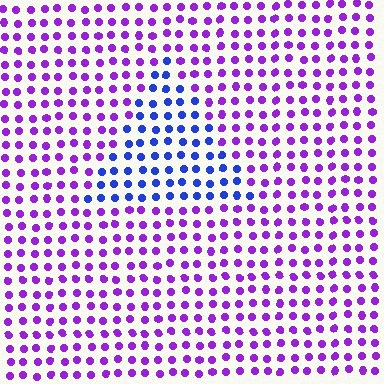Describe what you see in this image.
The image is filled with small purple elements in a uniform arrangement. A triangle-shaped region is visible where the elements are tinted to a slightly different hue, forming a subtle color boundary.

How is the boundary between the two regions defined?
The boundary is defined purely by a slight shift in hue (about 49 degrees). Spacing, size, and orientation are identical on both sides.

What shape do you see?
I see a triangle.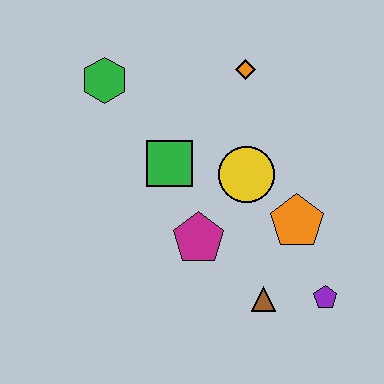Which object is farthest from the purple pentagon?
The green hexagon is farthest from the purple pentagon.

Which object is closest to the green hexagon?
The green square is closest to the green hexagon.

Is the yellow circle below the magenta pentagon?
No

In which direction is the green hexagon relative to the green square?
The green hexagon is above the green square.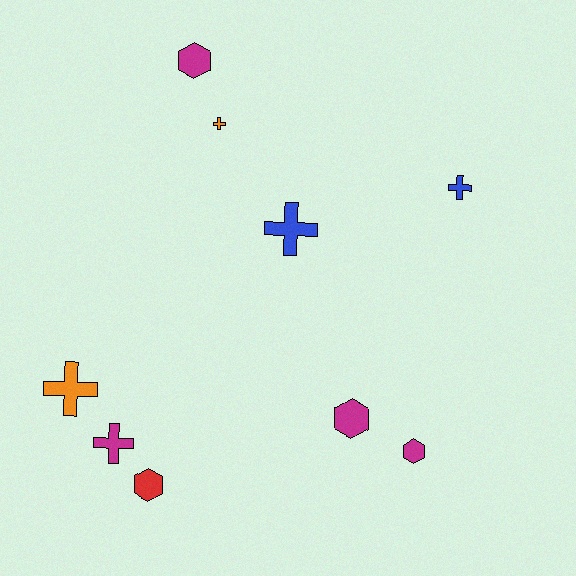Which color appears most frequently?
Magenta, with 4 objects.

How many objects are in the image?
There are 9 objects.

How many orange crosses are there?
There are 2 orange crosses.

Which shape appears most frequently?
Cross, with 5 objects.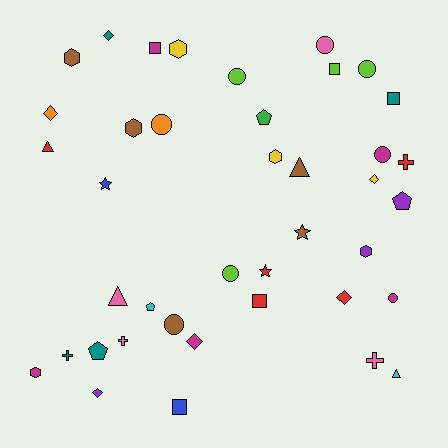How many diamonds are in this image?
There are 6 diamonds.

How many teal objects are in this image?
There are 4 teal objects.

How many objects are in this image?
There are 40 objects.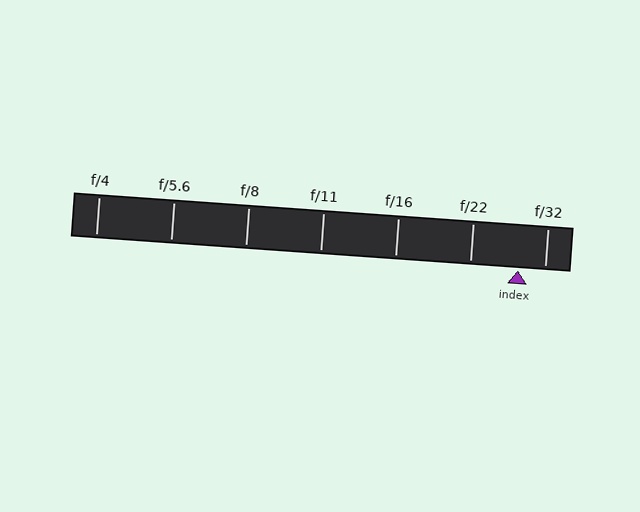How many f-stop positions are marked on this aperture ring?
There are 7 f-stop positions marked.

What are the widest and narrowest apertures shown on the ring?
The widest aperture shown is f/4 and the narrowest is f/32.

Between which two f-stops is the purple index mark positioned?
The index mark is between f/22 and f/32.